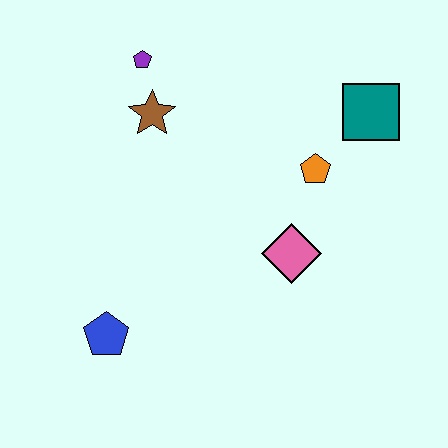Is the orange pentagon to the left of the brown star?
No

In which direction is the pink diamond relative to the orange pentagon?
The pink diamond is below the orange pentagon.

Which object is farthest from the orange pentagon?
The blue pentagon is farthest from the orange pentagon.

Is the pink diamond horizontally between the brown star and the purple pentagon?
No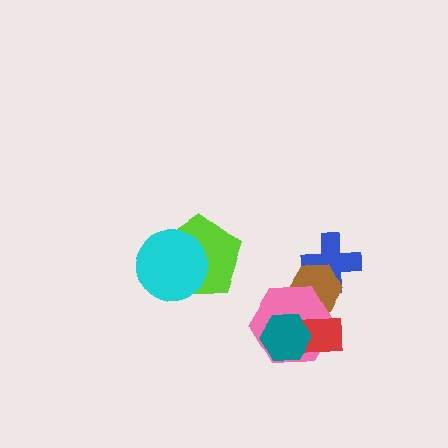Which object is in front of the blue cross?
The brown hexagon is in front of the blue cross.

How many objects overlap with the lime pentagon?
1 object overlaps with the lime pentagon.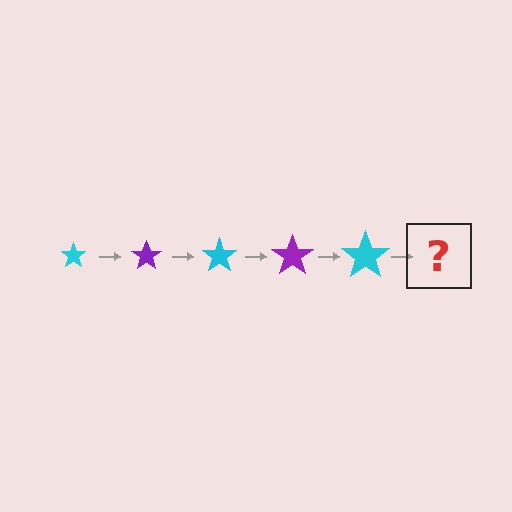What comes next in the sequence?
The next element should be a purple star, larger than the previous one.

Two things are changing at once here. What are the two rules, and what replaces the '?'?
The two rules are that the star grows larger each step and the color cycles through cyan and purple. The '?' should be a purple star, larger than the previous one.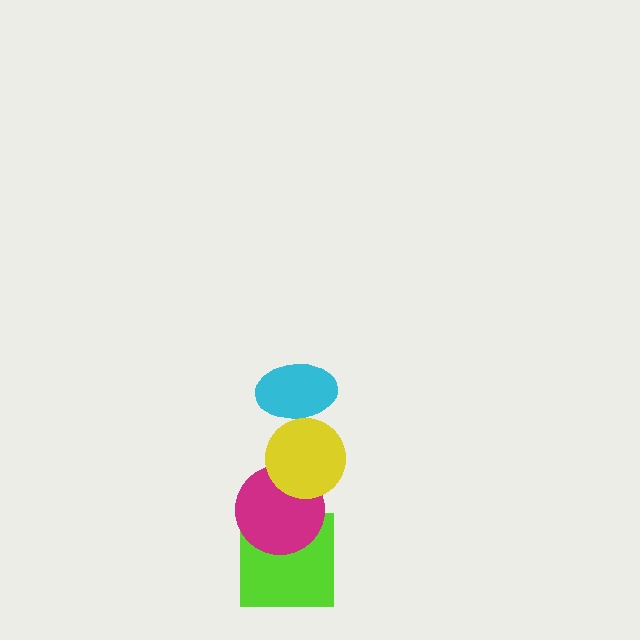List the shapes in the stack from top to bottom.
From top to bottom: the cyan ellipse, the yellow circle, the magenta circle, the lime square.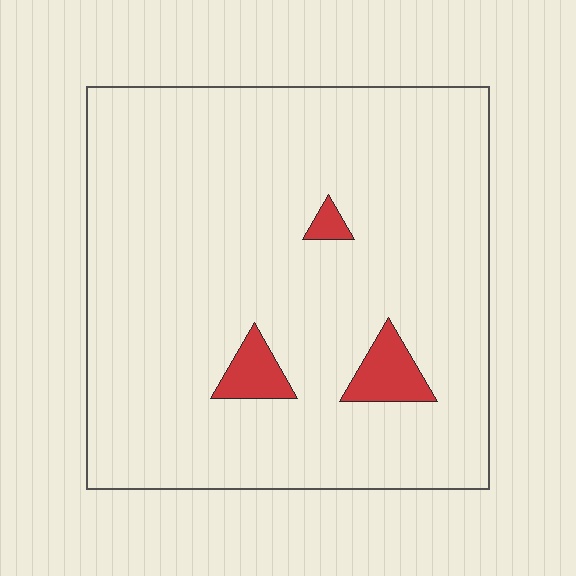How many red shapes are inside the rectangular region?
3.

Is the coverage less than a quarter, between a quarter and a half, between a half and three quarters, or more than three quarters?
Less than a quarter.